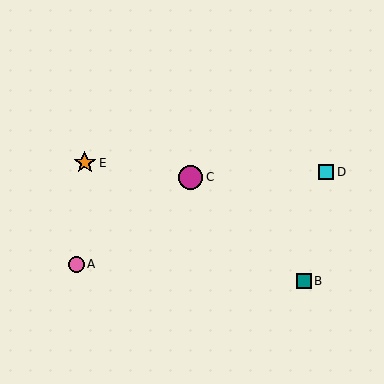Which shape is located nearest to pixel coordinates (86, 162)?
The orange star (labeled E) at (85, 163) is nearest to that location.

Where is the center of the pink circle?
The center of the pink circle is at (77, 264).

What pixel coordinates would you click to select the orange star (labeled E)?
Click at (85, 163) to select the orange star E.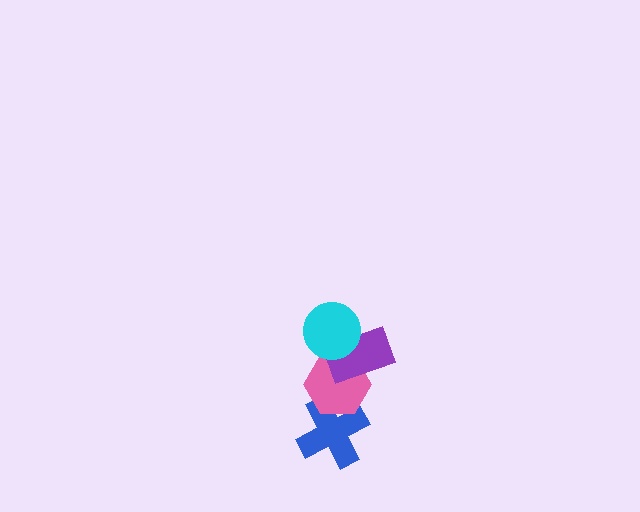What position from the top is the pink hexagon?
The pink hexagon is 3rd from the top.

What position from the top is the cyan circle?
The cyan circle is 1st from the top.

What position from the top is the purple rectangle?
The purple rectangle is 2nd from the top.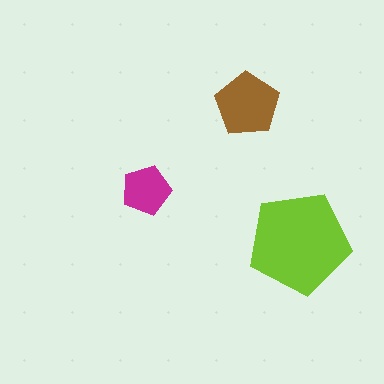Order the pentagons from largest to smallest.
the lime one, the brown one, the magenta one.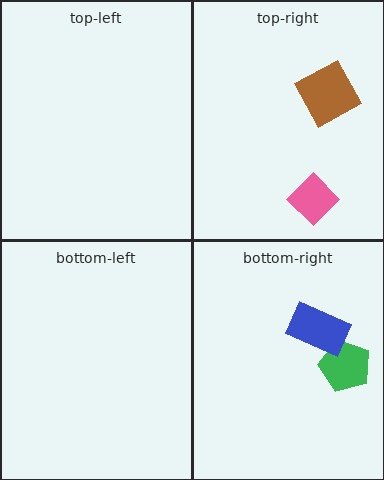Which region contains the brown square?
The top-right region.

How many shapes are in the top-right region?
2.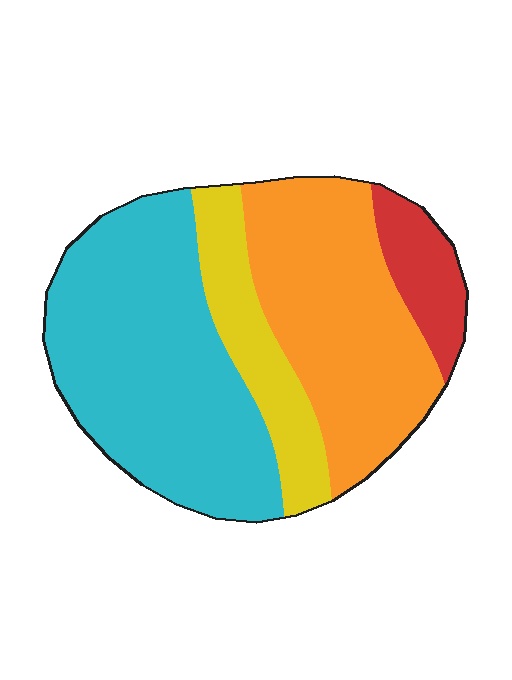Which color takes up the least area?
Red, at roughly 10%.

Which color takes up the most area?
Cyan, at roughly 45%.